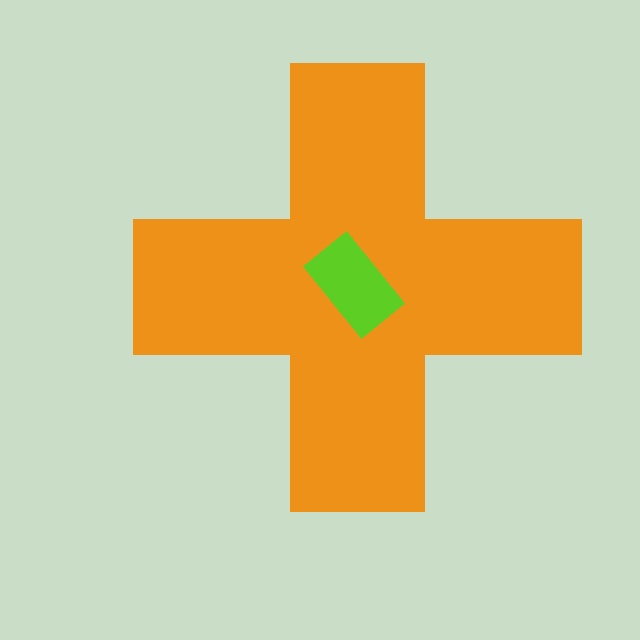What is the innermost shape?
The lime rectangle.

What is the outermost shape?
The orange cross.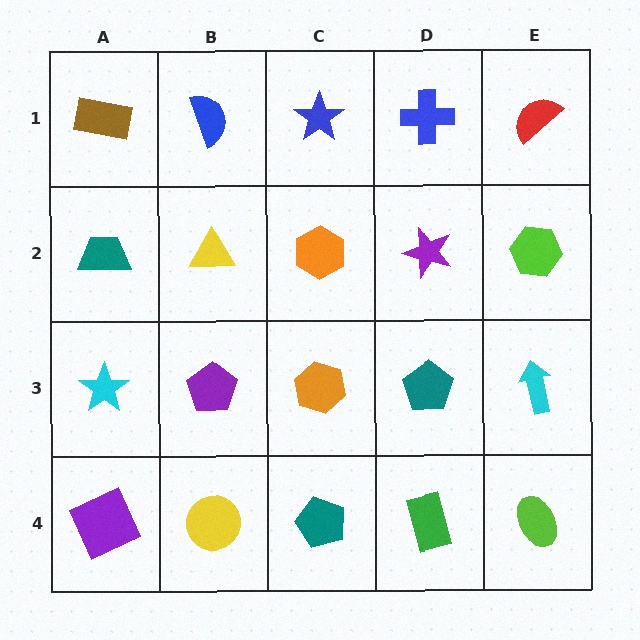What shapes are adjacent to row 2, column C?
A blue star (row 1, column C), an orange hexagon (row 3, column C), a yellow triangle (row 2, column B), a purple star (row 2, column D).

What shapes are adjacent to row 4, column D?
A teal pentagon (row 3, column D), a teal pentagon (row 4, column C), a lime ellipse (row 4, column E).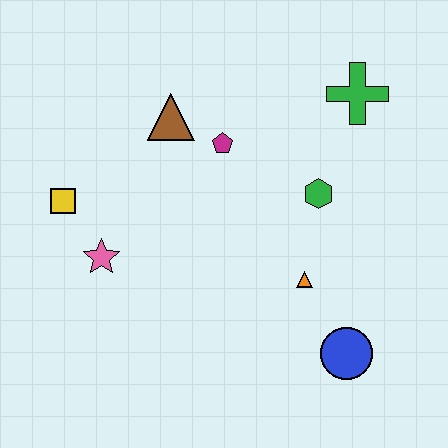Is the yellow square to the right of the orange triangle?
No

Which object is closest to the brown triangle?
The magenta pentagon is closest to the brown triangle.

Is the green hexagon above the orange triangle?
Yes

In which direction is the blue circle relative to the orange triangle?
The blue circle is below the orange triangle.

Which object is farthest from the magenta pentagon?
The blue circle is farthest from the magenta pentagon.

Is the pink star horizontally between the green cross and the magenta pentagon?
No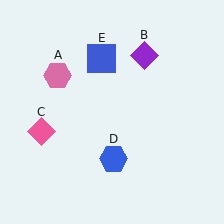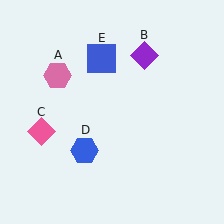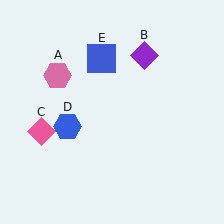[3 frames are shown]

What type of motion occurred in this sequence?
The blue hexagon (object D) rotated clockwise around the center of the scene.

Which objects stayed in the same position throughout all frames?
Pink hexagon (object A) and purple diamond (object B) and pink diamond (object C) and blue square (object E) remained stationary.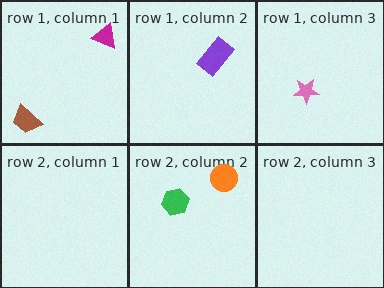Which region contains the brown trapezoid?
The row 1, column 1 region.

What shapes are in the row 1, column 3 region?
The pink star.